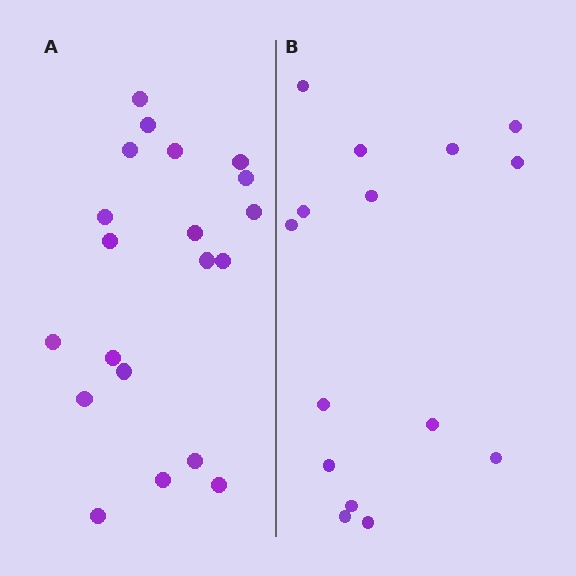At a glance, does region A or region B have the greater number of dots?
Region A (the left region) has more dots.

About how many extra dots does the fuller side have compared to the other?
Region A has about 5 more dots than region B.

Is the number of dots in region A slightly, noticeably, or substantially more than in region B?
Region A has noticeably more, but not dramatically so. The ratio is roughly 1.3 to 1.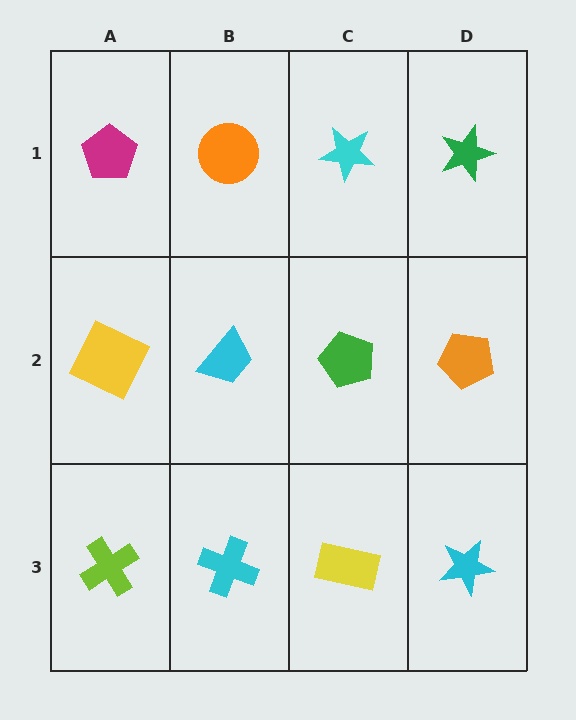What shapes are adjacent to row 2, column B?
An orange circle (row 1, column B), a cyan cross (row 3, column B), a yellow square (row 2, column A), a green pentagon (row 2, column C).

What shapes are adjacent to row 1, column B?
A cyan trapezoid (row 2, column B), a magenta pentagon (row 1, column A), a cyan star (row 1, column C).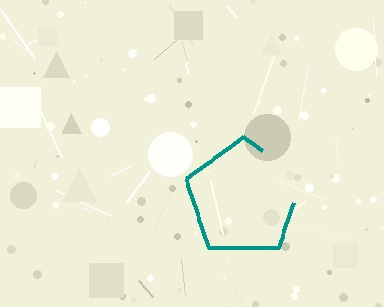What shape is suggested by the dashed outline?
The dashed outline suggests a pentagon.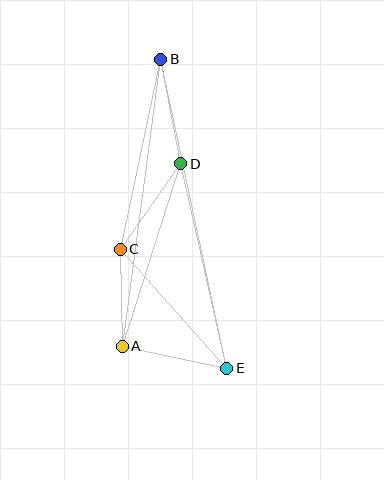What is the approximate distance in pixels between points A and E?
The distance between A and E is approximately 107 pixels.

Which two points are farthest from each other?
Points B and E are farthest from each other.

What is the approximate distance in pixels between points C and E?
The distance between C and E is approximately 160 pixels.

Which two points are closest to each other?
Points A and C are closest to each other.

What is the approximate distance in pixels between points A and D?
The distance between A and D is approximately 192 pixels.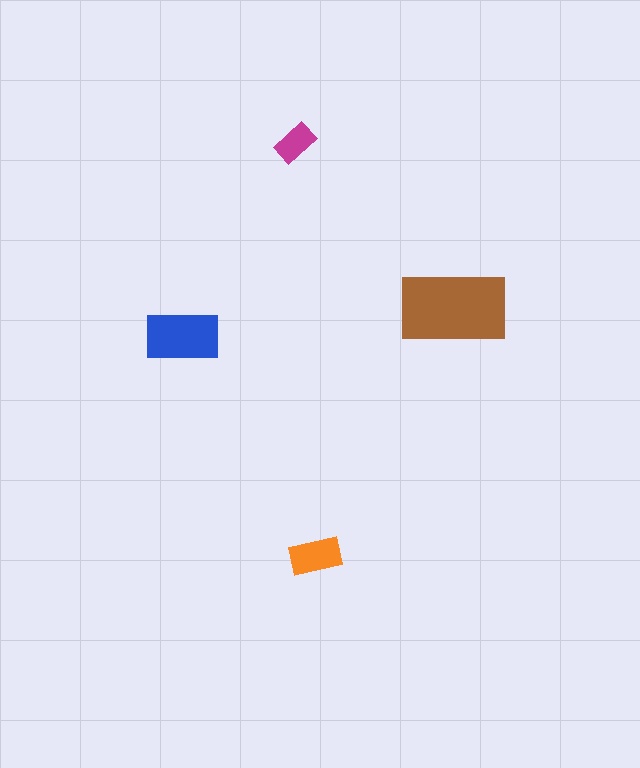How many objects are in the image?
There are 4 objects in the image.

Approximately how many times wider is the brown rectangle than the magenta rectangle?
About 2.5 times wider.